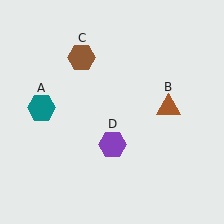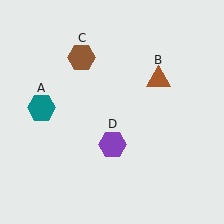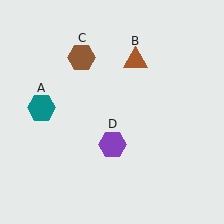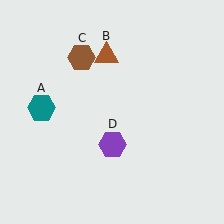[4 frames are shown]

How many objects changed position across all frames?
1 object changed position: brown triangle (object B).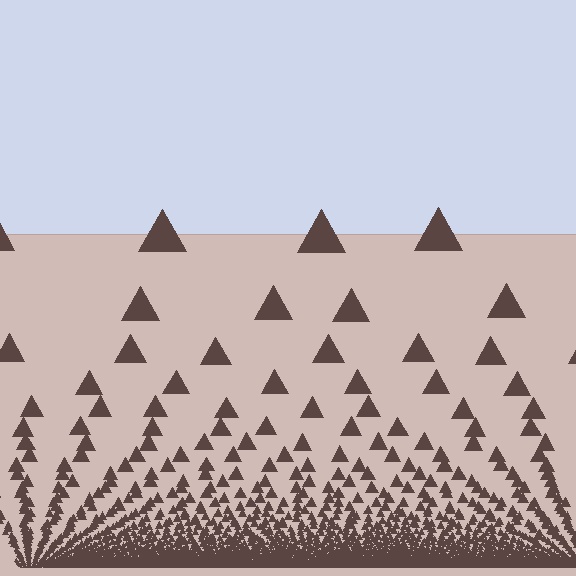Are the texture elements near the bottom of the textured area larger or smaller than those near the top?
Smaller. The gradient is inverted — elements near the bottom are smaller and denser.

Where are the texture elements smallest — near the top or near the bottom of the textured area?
Near the bottom.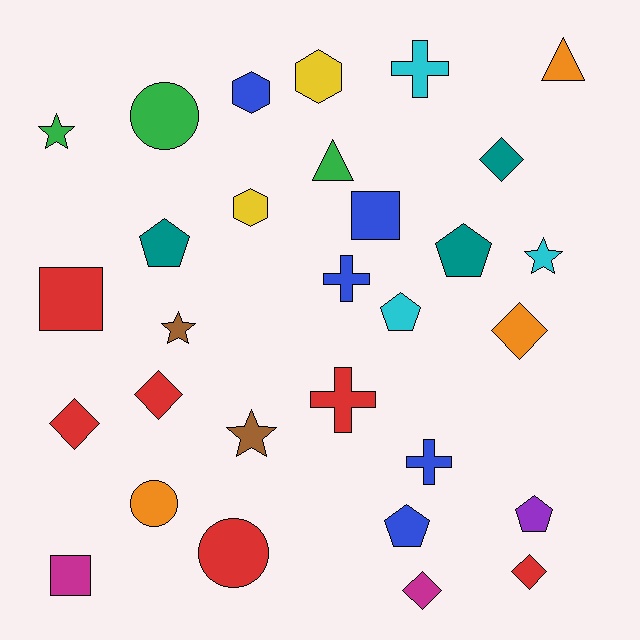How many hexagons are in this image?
There are 3 hexagons.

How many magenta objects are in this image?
There are 2 magenta objects.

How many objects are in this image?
There are 30 objects.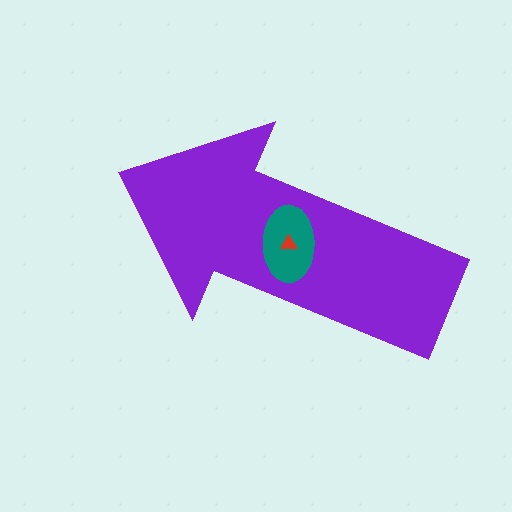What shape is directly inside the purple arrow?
The teal ellipse.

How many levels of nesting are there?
3.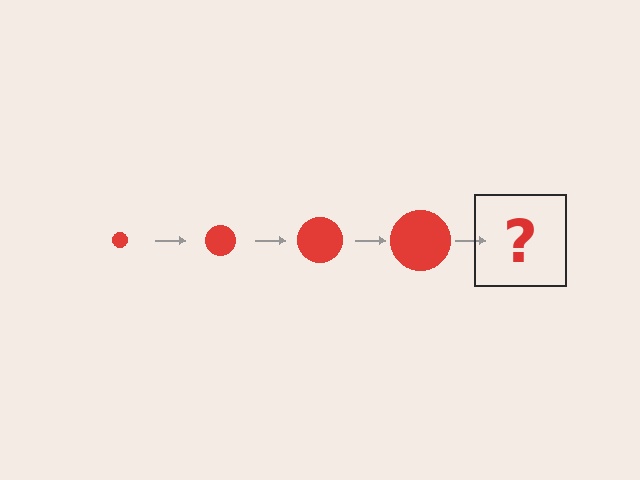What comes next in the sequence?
The next element should be a red circle, larger than the previous one.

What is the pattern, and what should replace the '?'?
The pattern is that the circle gets progressively larger each step. The '?' should be a red circle, larger than the previous one.